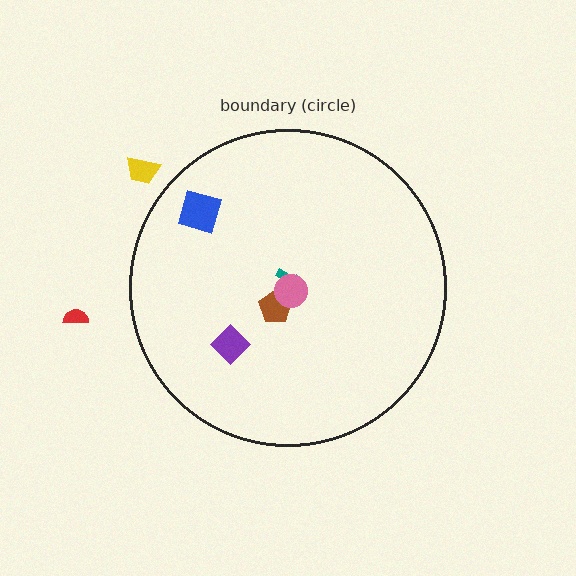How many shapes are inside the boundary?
5 inside, 2 outside.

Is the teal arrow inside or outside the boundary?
Inside.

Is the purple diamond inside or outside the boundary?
Inside.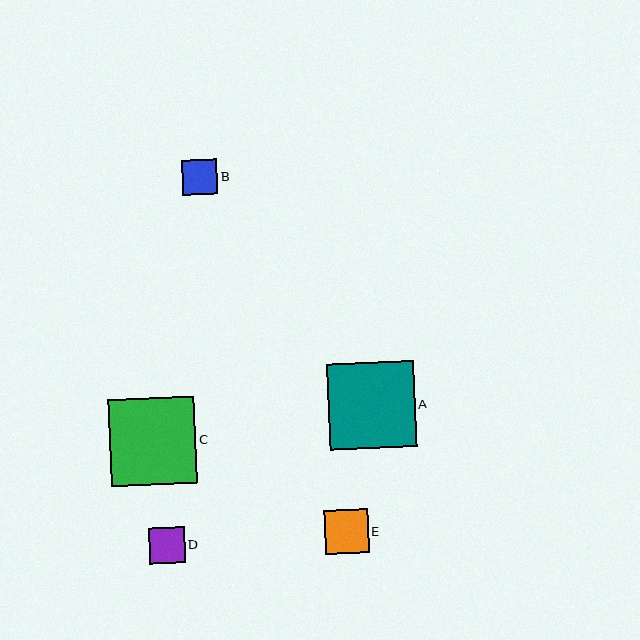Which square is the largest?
Square A is the largest with a size of approximately 87 pixels.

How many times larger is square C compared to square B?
Square C is approximately 2.5 times the size of square B.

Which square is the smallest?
Square B is the smallest with a size of approximately 35 pixels.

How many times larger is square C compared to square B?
Square C is approximately 2.5 times the size of square B.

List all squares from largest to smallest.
From largest to smallest: A, C, E, D, B.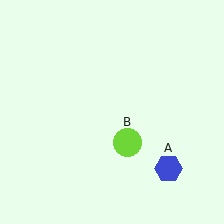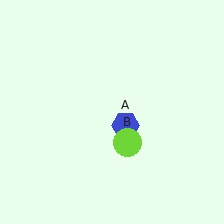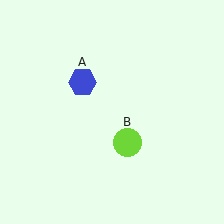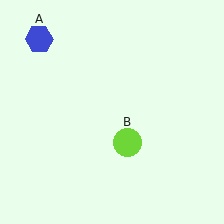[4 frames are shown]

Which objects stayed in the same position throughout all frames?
Lime circle (object B) remained stationary.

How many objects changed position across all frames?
1 object changed position: blue hexagon (object A).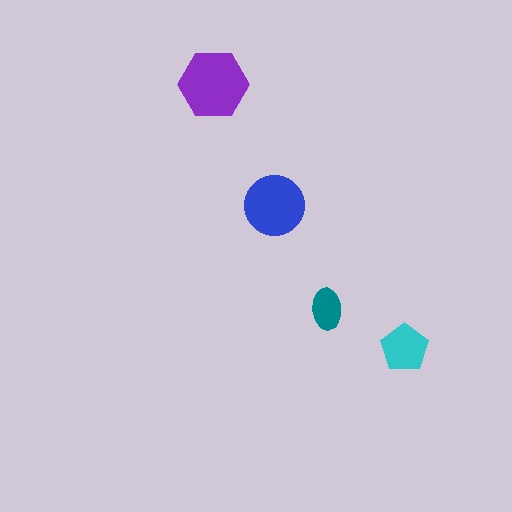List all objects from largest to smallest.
The purple hexagon, the blue circle, the cyan pentagon, the teal ellipse.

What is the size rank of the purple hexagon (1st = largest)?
1st.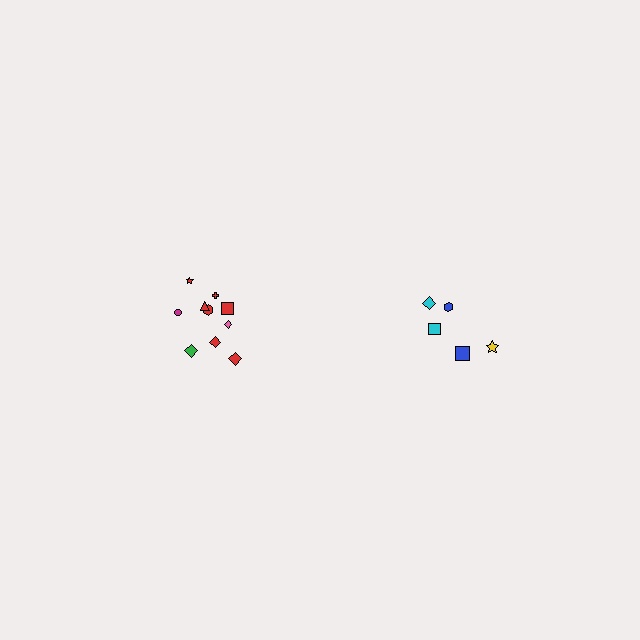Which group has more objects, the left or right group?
The left group.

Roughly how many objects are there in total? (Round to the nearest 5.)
Roughly 15 objects in total.